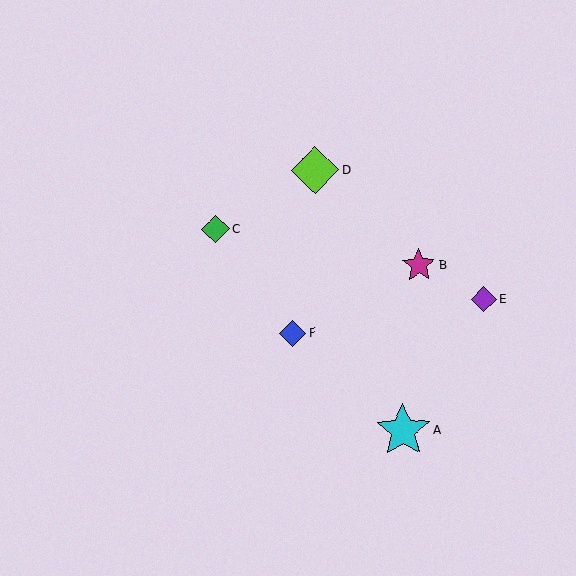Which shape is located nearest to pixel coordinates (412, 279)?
The magenta star (labeled B) at (419, 265) is nearest to that location.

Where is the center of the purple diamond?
The center of the purple diamond is at (484, 299).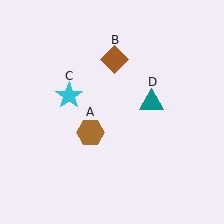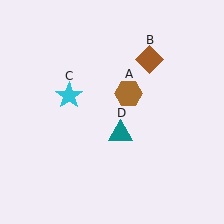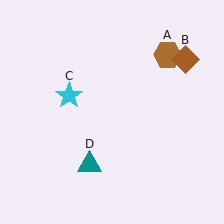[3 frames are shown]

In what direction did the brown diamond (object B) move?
The brown diamond (object B) moved right.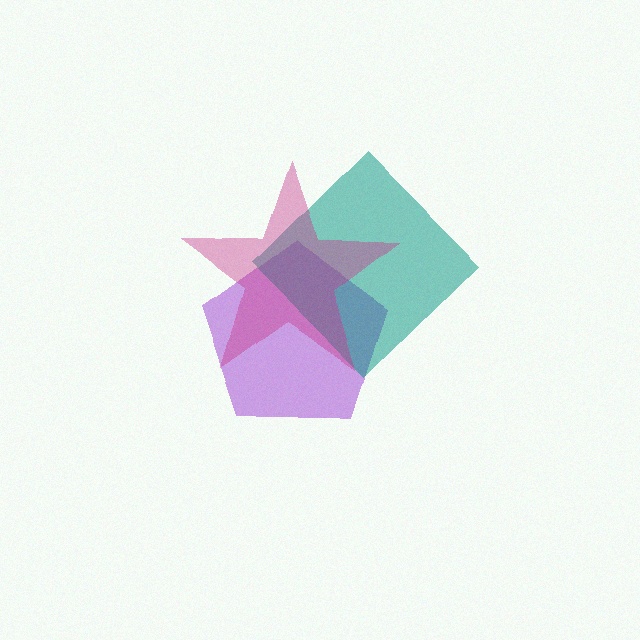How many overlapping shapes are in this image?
There are 3 overlapping shapes in the image.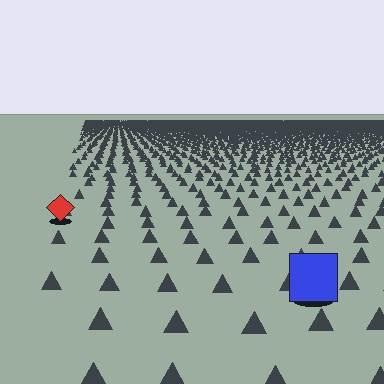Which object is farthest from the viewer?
The red diamond is farthest from the viewer. It appears smaller and the ground texture around it is denser.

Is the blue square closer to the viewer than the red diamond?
Yes. The blue square is closer — you can tell from the texture gradient: the ground texture is coarser near it.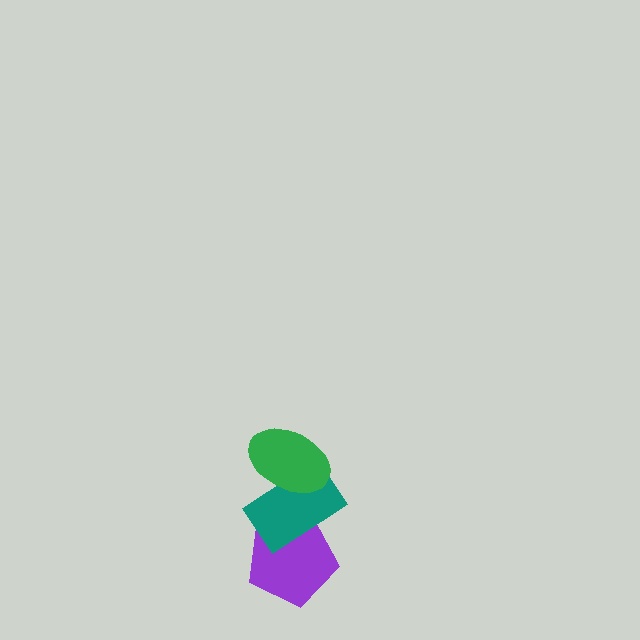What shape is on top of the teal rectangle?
The green ellipse is on top of the teal rectangle.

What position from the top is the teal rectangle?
The teal rectangle is 2nd from the top.